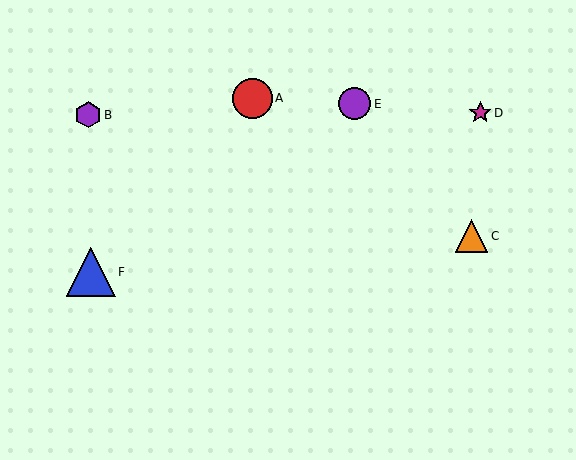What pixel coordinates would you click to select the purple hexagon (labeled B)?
Click at (88, 115) to select the purple hexagon B.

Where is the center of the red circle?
The center of the red circle is at (252, 98).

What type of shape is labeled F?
Shape F is a blue triangle.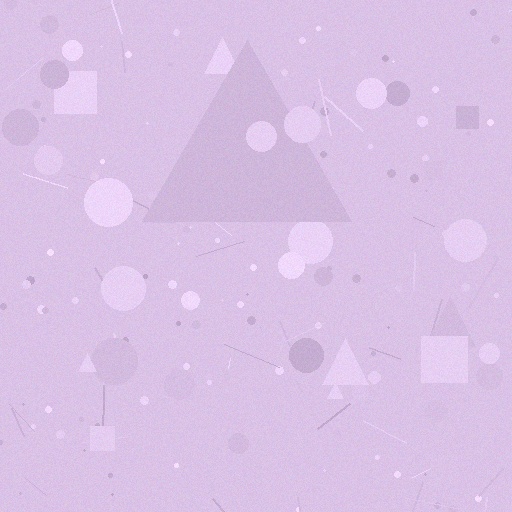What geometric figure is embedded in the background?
A triangle is embedded in the background.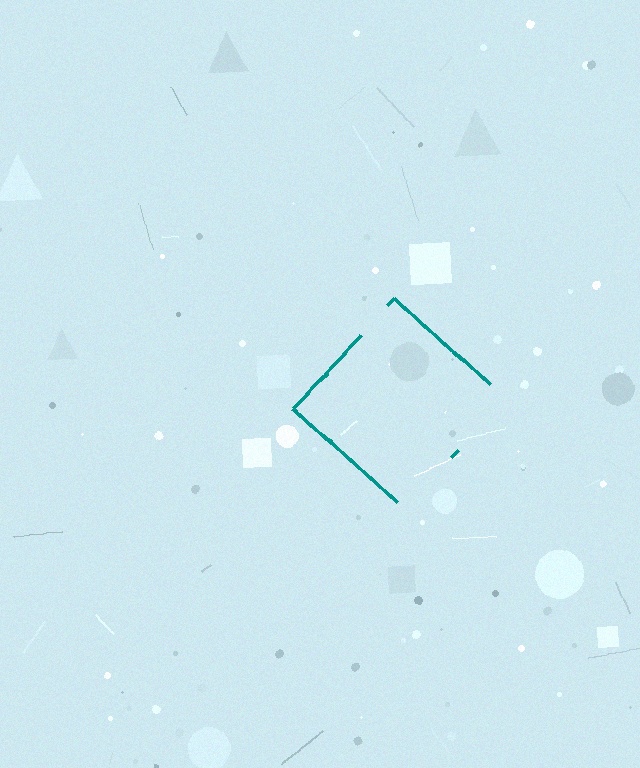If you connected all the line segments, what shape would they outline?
They would outline a diamond.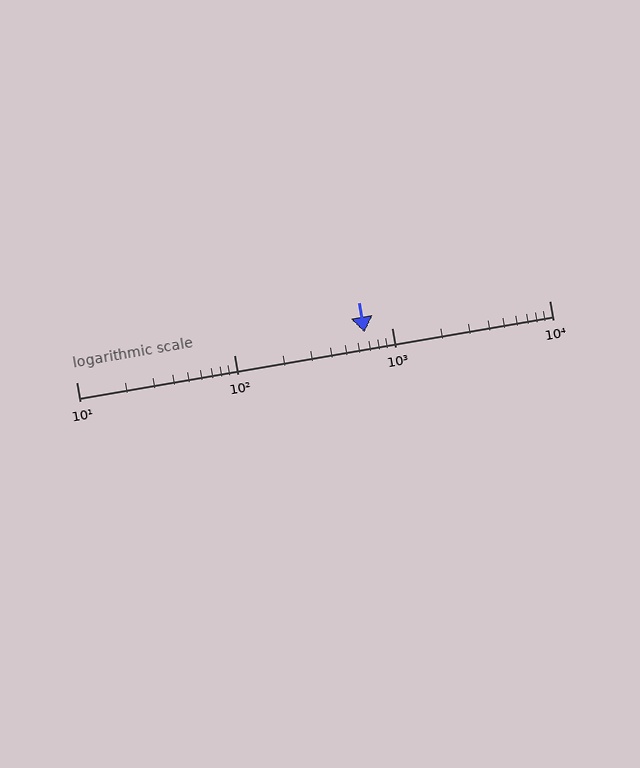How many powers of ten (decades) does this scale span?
The scale spans 3 decades, from 10 to 10000.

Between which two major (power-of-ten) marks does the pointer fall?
The pointer is between 100 and 1000.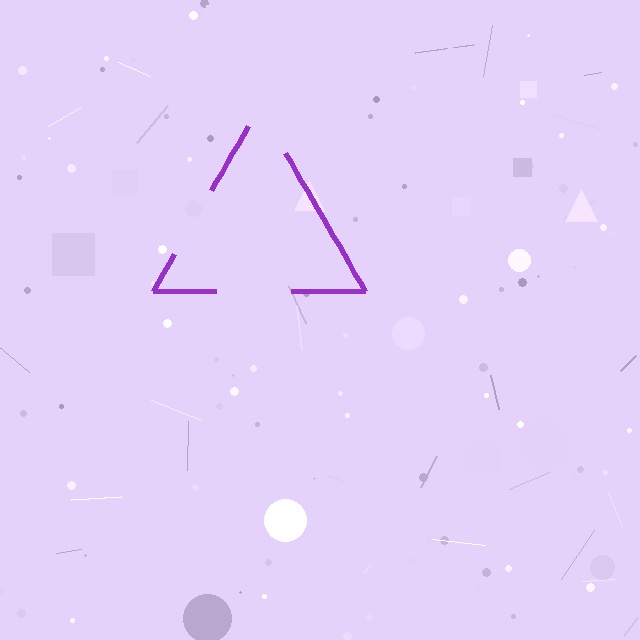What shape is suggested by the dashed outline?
The dashed outline suggests a triangle.